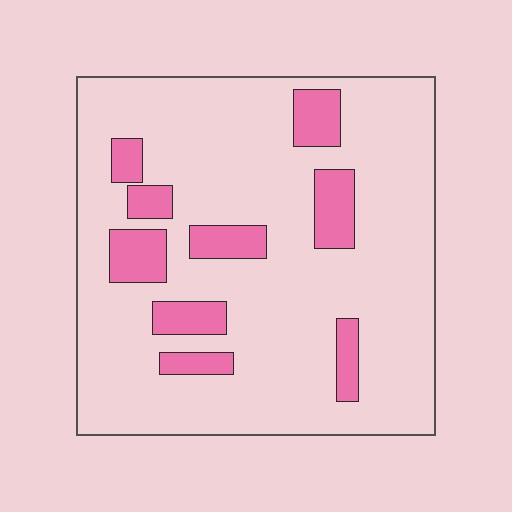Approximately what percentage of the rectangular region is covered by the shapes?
Approximately 15%.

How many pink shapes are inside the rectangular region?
9.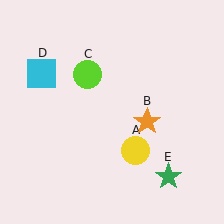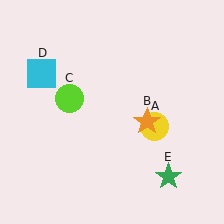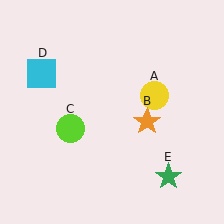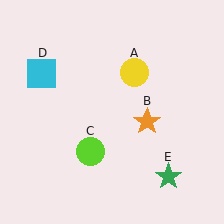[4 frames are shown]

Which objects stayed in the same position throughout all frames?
Orange star (object B) and cyan square (object D) and green star (object E) remained stationary.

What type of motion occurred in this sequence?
The yellow circle (object A), lime circle (object C) rotated counterclockwise around the center of the scene.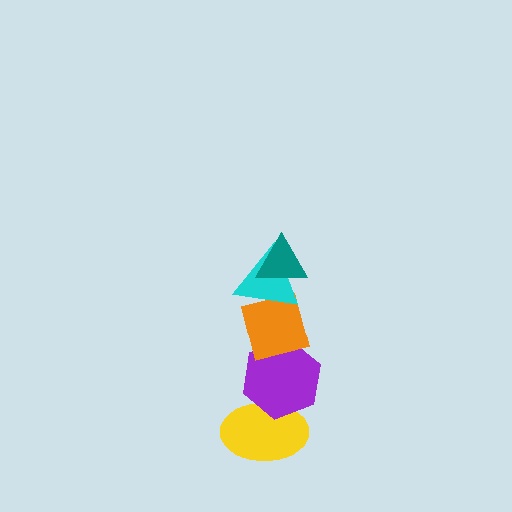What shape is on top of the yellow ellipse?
The purple hexagon is on top of the yellow ellipse.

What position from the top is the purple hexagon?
The purple hexagon is 4th from the top.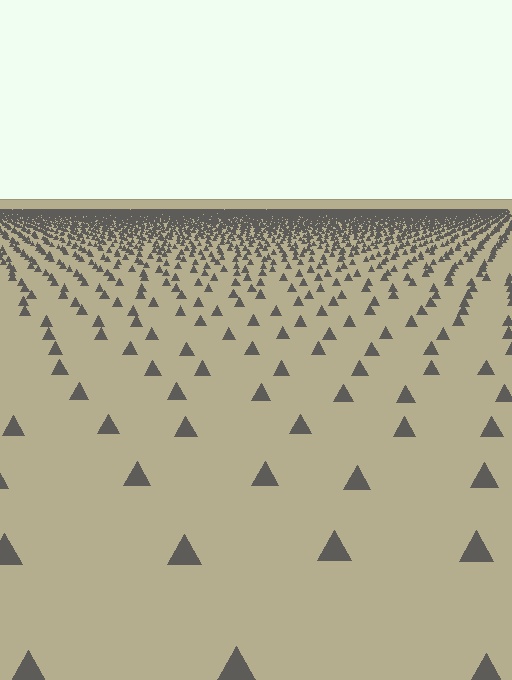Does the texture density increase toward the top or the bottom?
Density increases toward the top.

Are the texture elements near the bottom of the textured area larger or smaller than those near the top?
Larger. Near the bottom, elements are closer to the viewer and appear at a bigger on-screen size.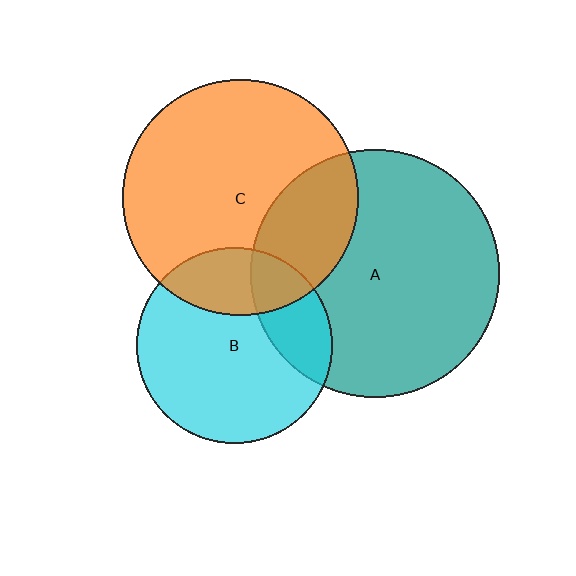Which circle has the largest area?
Circle A (teal).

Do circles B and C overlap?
Yes.